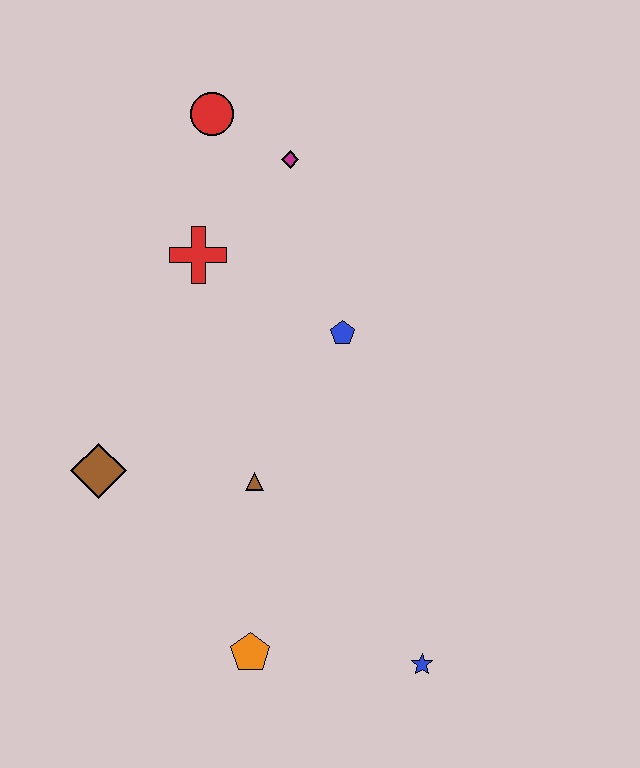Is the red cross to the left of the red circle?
Yes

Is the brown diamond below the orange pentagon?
No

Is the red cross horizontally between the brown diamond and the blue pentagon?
Yes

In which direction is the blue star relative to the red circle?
The blue star is below the red circle.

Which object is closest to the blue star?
The orange pentagon is closest to the blue star.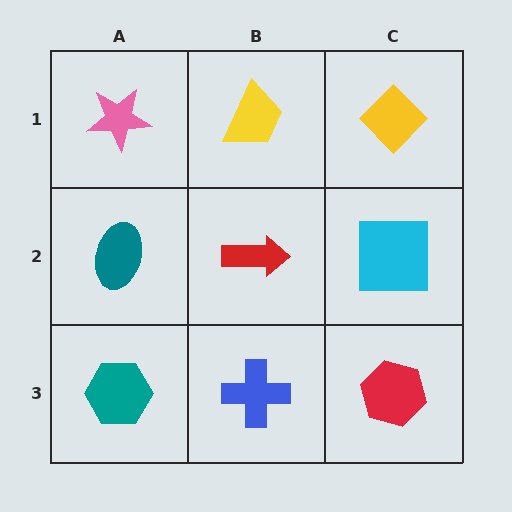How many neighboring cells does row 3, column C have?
2.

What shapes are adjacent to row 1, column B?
A red arrow (row 2, column B), a pink star (row 1, column A), a yellow diamond (row 1, column C).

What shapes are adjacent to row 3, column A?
A teal ellipse (row 2, column A), a blue cross (row 3, column B).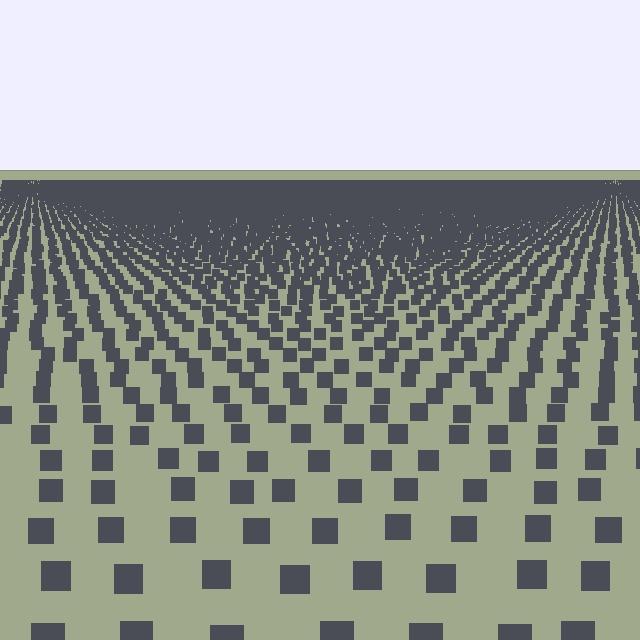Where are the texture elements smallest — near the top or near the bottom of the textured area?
Near the top.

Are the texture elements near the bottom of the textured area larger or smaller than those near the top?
Larger. Near the bottom, elements are closer to the viewer and appear at a bigger on-screen size.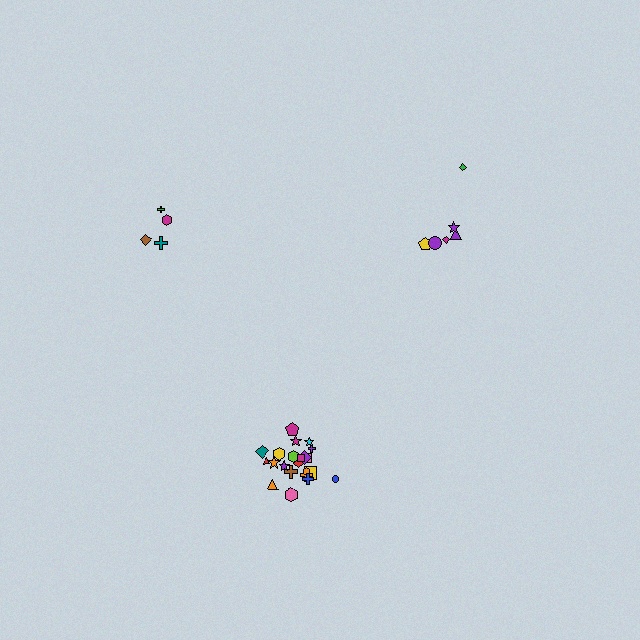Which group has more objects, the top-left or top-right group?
The top-right group.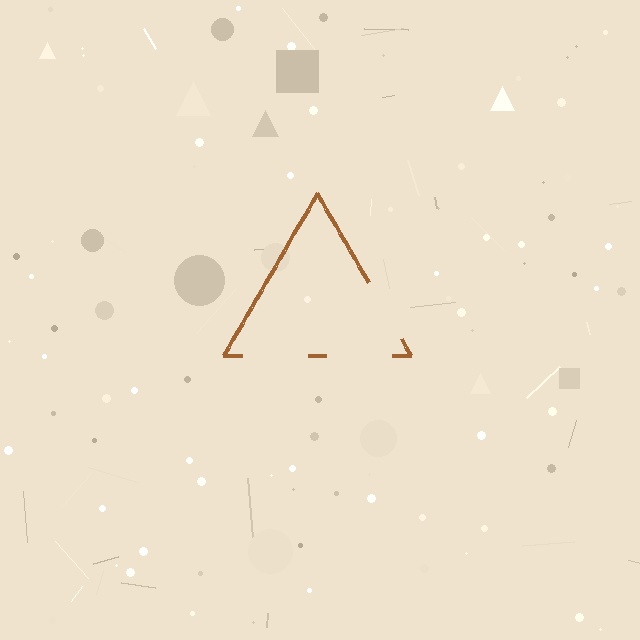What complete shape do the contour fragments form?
The contour fragments form a triangle.